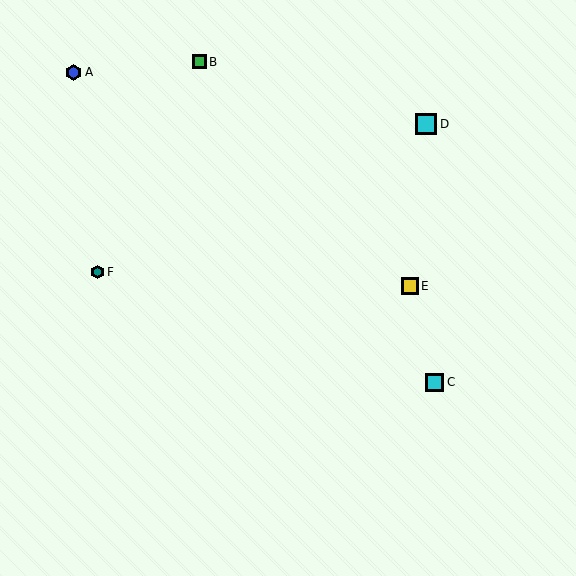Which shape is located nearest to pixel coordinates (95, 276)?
The teal hexagon (labeled F) at (97, 272) is nearest to that location.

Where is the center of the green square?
The center of the green square is at (199, 62).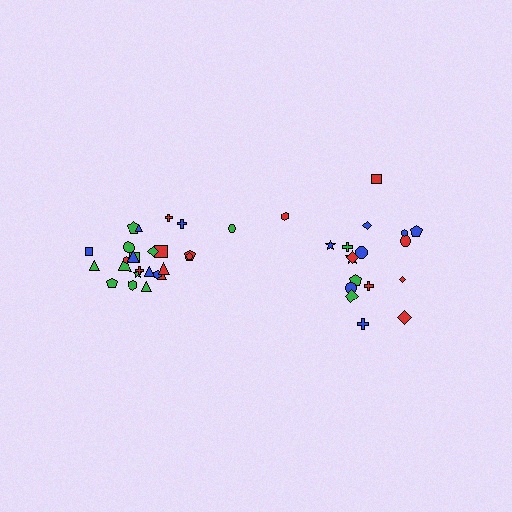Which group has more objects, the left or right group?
The left group.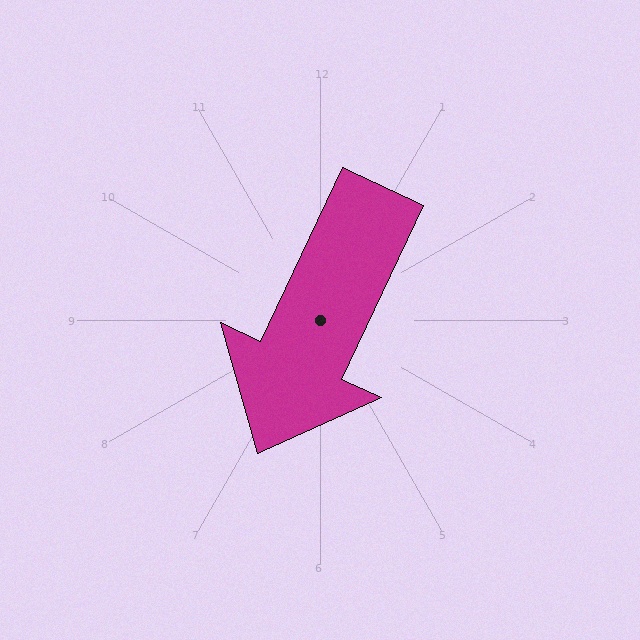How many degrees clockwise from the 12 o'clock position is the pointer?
Approximately 205 degrees.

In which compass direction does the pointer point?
Southwest.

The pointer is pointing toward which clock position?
Roughly 7 o'clock.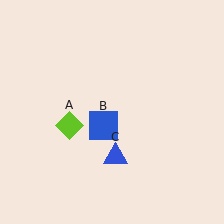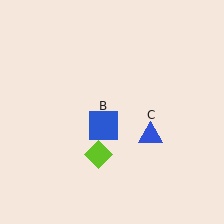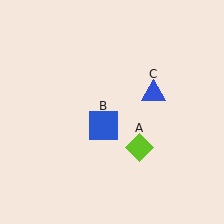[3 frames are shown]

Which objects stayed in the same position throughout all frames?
Blue square (object B) remained stationary.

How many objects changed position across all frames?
2 objects changed position: lime diamond (object A), blue triangle (object C).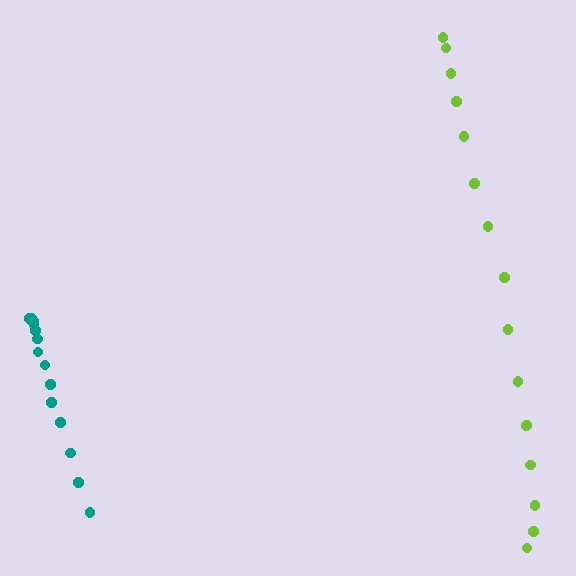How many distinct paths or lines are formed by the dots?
There are 2 distinct paths.